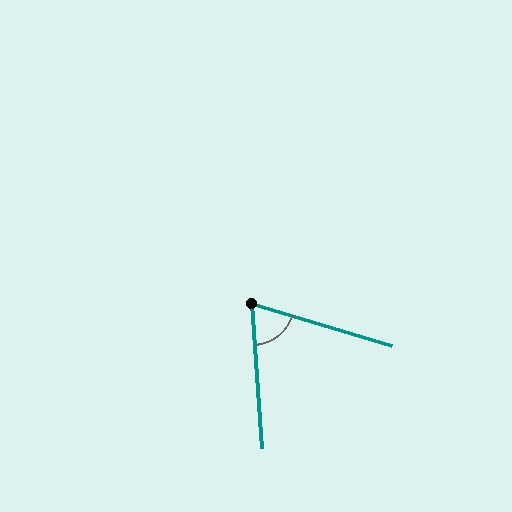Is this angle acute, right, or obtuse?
It is acute.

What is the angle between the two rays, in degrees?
Approximately 70 degrees.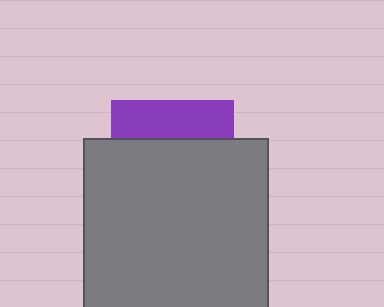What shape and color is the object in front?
The object in front is a gray square.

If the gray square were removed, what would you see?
You would see the complete purple square.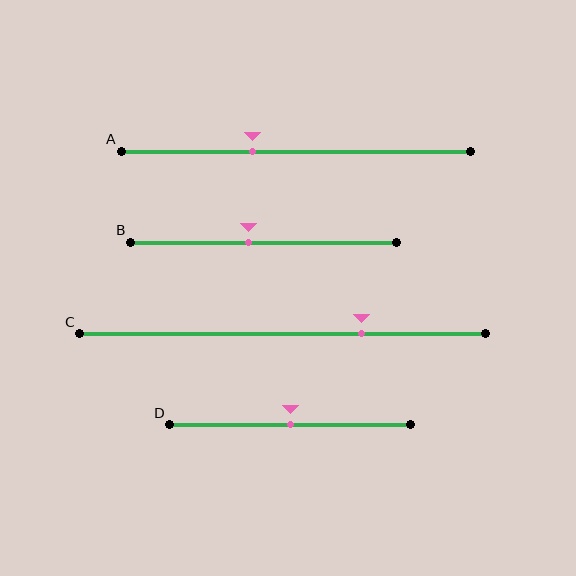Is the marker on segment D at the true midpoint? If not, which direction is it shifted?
Yes, the marker on segment D is at the true midpoint.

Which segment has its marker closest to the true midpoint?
Segment D has its marker closest to the true midpoint.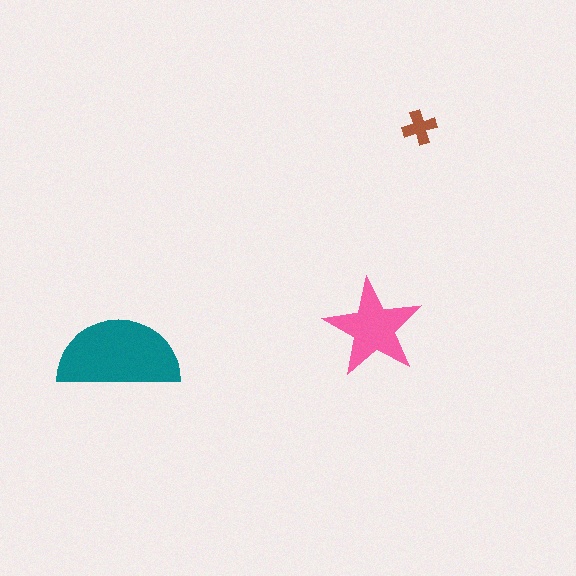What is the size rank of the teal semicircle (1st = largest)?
1st.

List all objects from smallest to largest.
The brown cross, the pink star, the teal semicircle.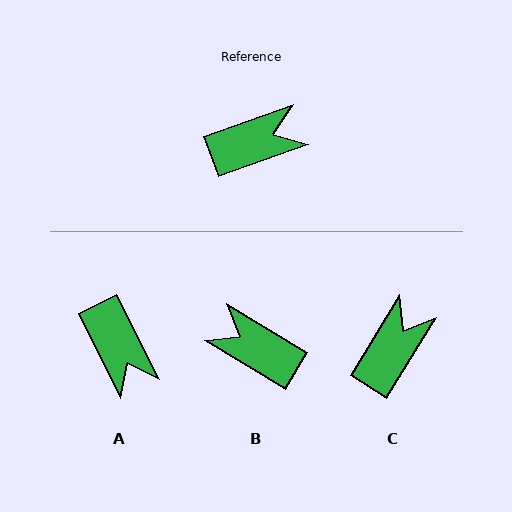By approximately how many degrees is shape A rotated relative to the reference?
Approximately 83 degrees clockwise.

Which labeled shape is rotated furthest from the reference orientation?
B, about 129 degrees away.